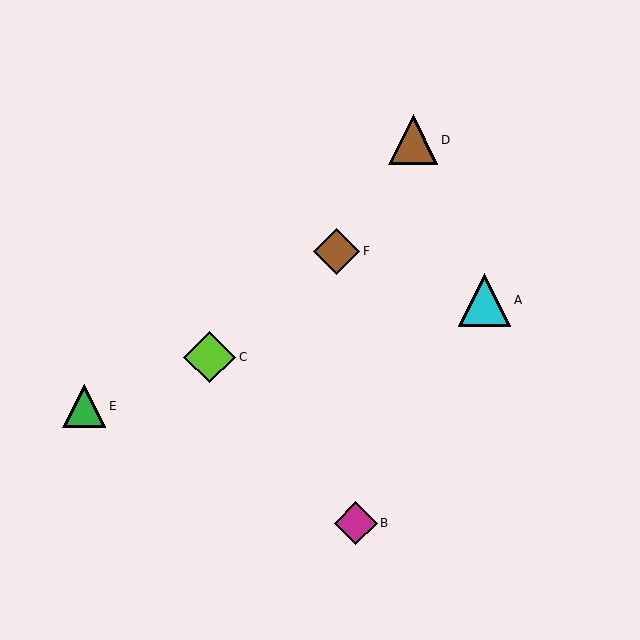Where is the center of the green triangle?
The center of the green triangle is at (84, 406).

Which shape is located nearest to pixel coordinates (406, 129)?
The brown triangle (labeled D) at (413, 140) is nearest to that location.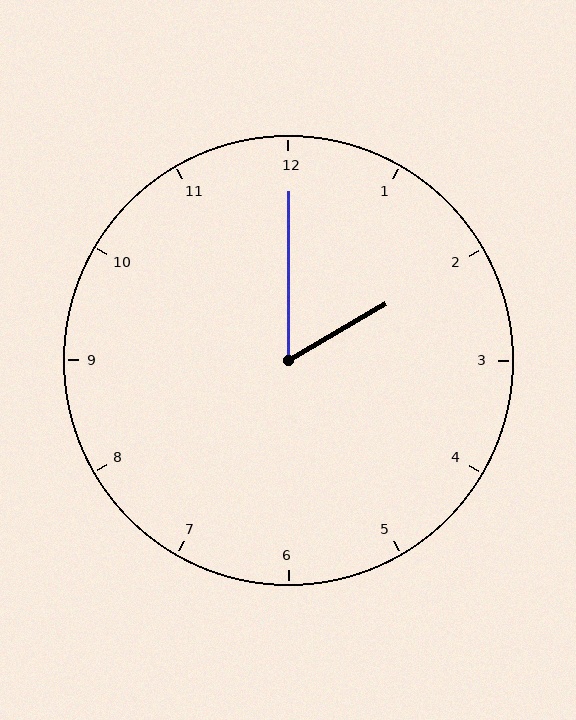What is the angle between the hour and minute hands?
Approximately 60 degrees.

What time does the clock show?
2:00.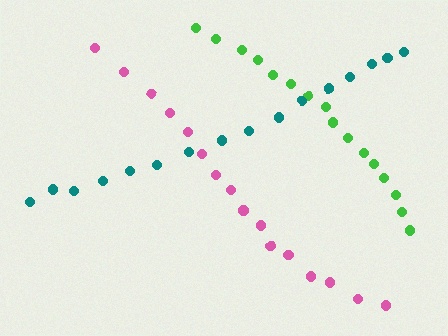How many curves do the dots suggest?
There are 3 distinct paths.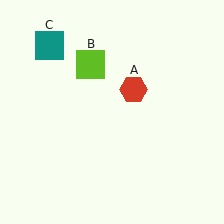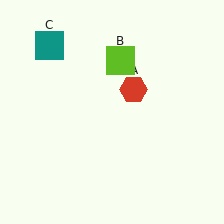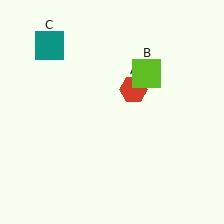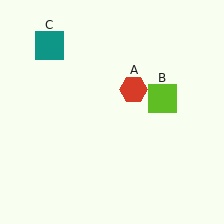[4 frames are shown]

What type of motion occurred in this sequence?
The lime square (object B) rotated clockwise around the center of the scene.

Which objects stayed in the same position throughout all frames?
Red hexagon (object A) and teal square (object C) remained stationary.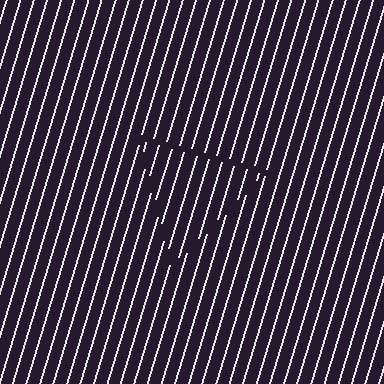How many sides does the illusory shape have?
3 sides — the line-ends trace a triangle.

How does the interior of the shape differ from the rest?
The interior of the shape contains the same grating, shifted by half a period — the contour is defined by the phase discontinuity where line-ends from the inner and outer gratings abut.